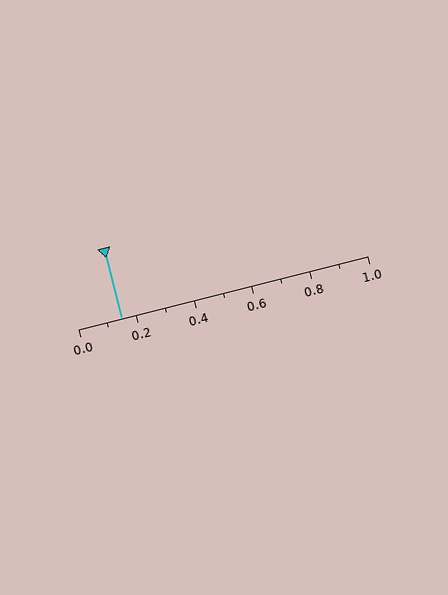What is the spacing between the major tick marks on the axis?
The major ticks are spaced 0.2 apart.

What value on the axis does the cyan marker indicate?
The marker indicates approximately 0.15.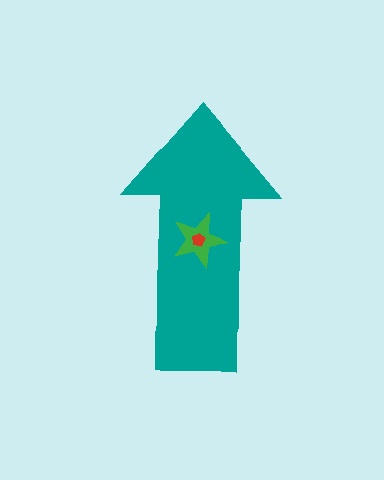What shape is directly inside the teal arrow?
The green star.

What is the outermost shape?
The teal arrow.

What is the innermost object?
The red pentagon.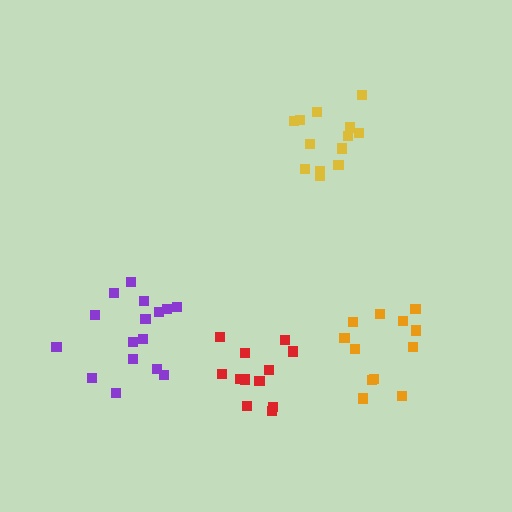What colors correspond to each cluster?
The clusters are colored: yellow, purple, orange, red.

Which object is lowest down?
The red cluster is bottommost.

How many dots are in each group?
Group 1: 13 dots, Group 2: 16 dots, Group 3: 12 dots, Group 4: 12 dots (53 total).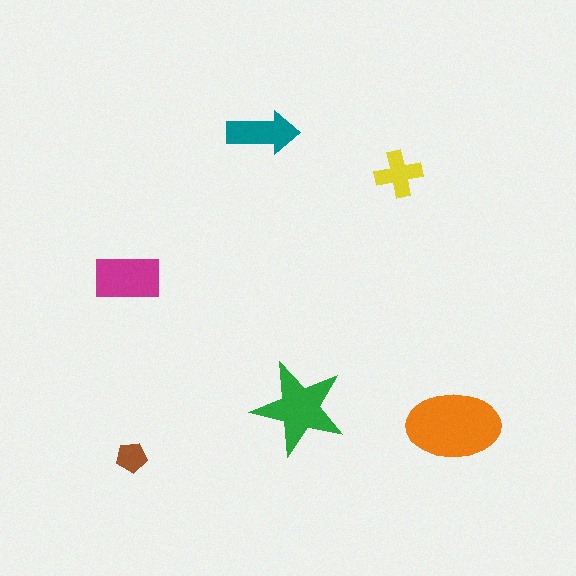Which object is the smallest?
The brown pentagon.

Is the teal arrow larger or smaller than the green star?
Smaller.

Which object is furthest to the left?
The magenta rectangle is leftmost.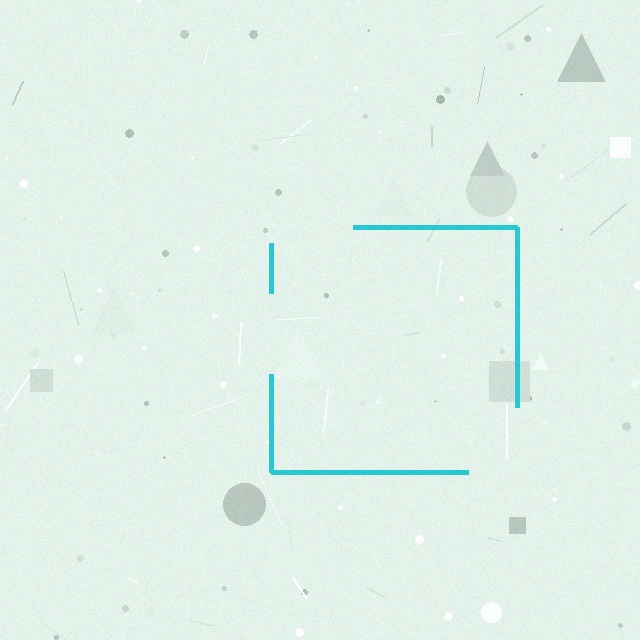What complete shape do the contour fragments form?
The contour fragments form a square.